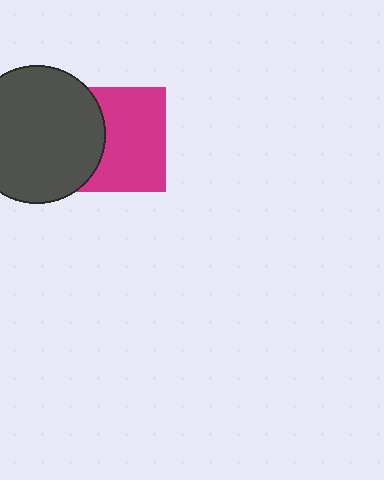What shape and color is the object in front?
The object in front is a dark gray circle.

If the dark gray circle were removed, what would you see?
You would see the complete magenta square.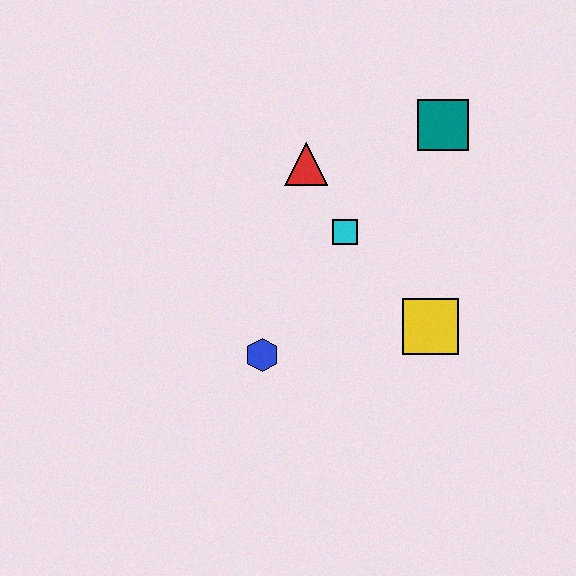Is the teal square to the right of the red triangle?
Yes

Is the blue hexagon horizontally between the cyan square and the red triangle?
No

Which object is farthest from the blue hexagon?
The teal square is farthest from the blue hexagon.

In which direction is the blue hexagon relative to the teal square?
The blue hexagon is below the teal square.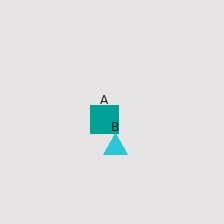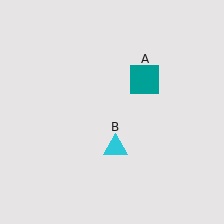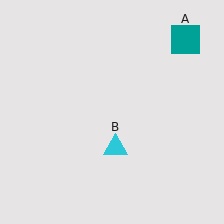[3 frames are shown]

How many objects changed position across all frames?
1 object changed position: teal square (object A).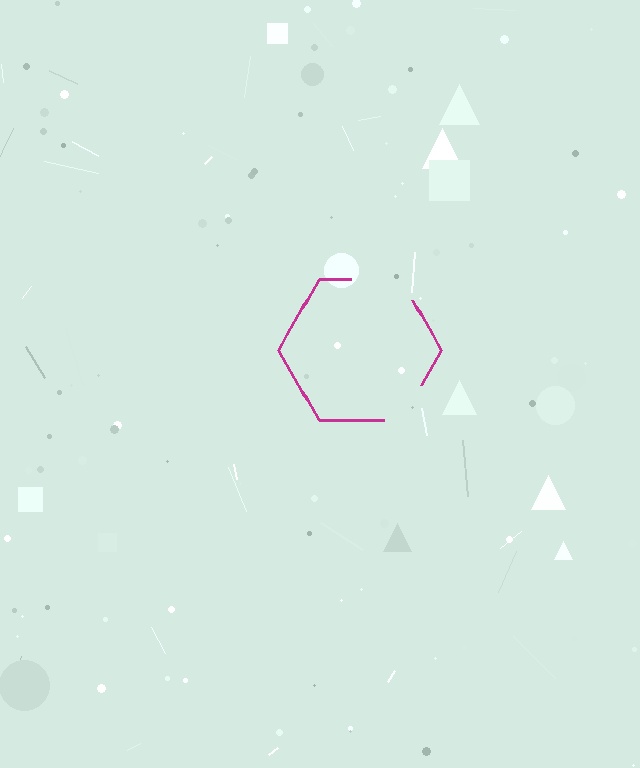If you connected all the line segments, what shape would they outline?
They would outline a hexagon.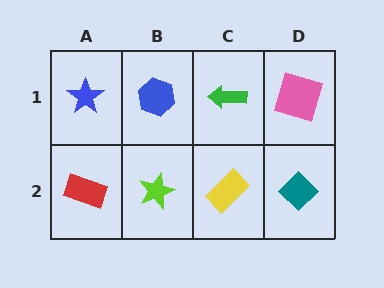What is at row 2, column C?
A yellow rectangle.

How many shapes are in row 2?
4 shapes.